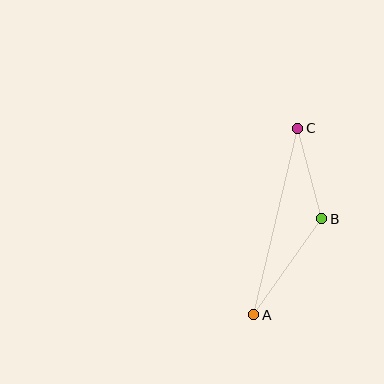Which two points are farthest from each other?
Points A and C are farthest from each other.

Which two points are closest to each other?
Points B and C are closest to each other.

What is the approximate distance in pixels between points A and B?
The distance between A and B is approximately 117 pixels.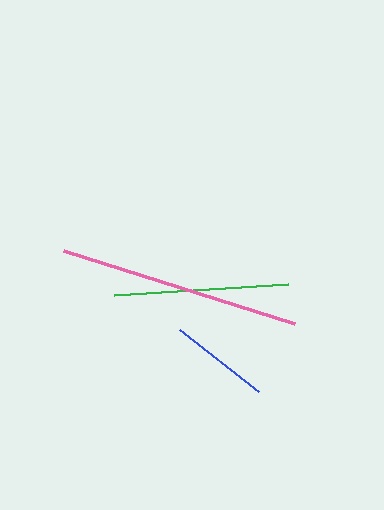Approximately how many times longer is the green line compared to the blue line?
The green line is approximately 1.7 times the length of the blue line.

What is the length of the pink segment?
The pink segment is approximately 243 pixels long.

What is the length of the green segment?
The green segment is approximately 174 pixels long.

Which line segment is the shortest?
The blue line is the shortest at approximately 101 pixels.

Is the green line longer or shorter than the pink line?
The pink line is longer than the green line.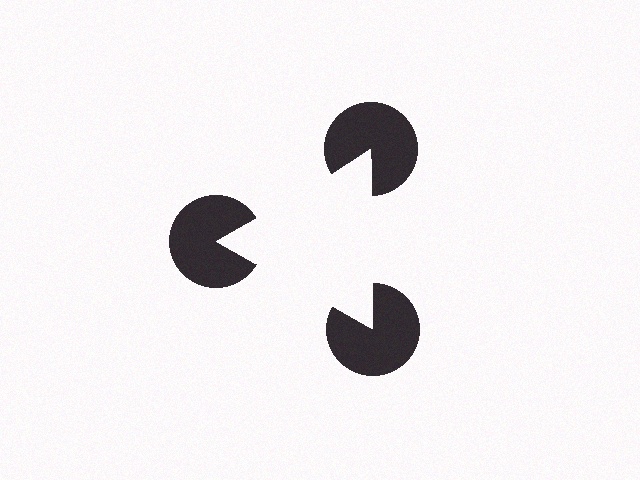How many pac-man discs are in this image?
There are 3 — one at each vertex of the illusory triangle.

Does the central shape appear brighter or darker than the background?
It typically appears slightly brighter than the background, even though no actual brightness change is drawn.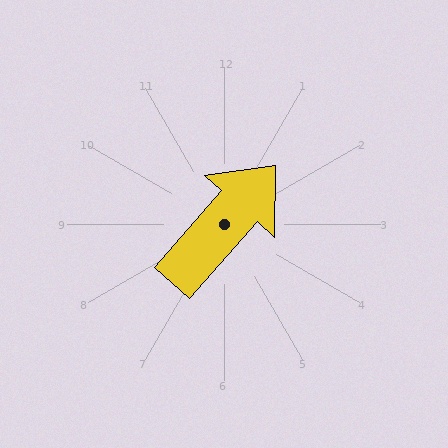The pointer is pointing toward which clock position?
Roughly 1 o'clock.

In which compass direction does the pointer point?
Northeast.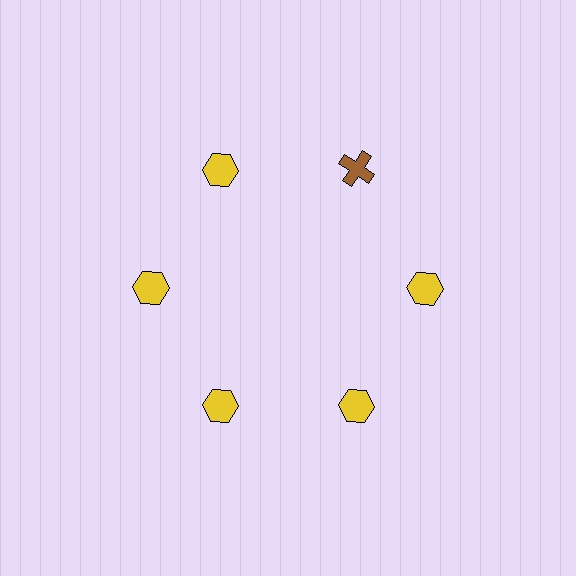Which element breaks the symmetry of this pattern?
The brown cross at roughly the 1 o'clock position breaks the symmetry. All other shapes are yellow hexagons.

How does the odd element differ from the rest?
It differs in both color (brown instead of yellow) and shape (cross instead of hexagon).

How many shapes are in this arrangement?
There are 6 shapes arranged in a ring pattern.